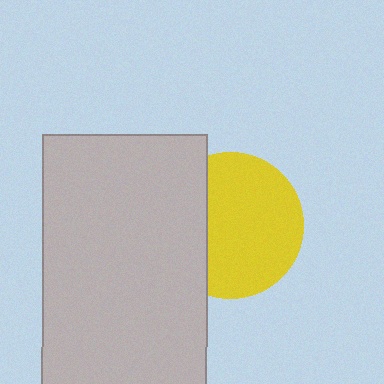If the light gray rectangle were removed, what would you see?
You would see the complete yellow circle.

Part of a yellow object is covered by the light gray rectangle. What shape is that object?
It is a circle.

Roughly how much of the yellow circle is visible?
Most of it is visible (roughly 70%).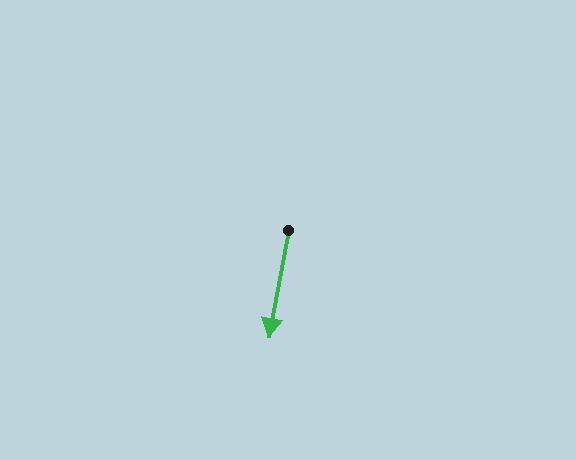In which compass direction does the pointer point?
South.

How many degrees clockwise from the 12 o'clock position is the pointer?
Approximately 190 degrees.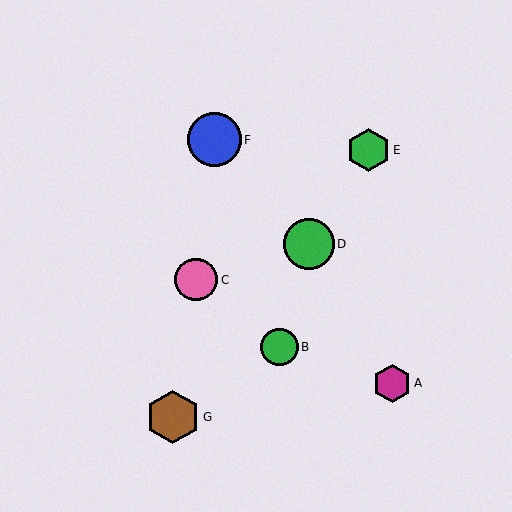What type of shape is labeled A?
Shape A is a magenta hexagon.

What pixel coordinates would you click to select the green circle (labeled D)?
Click at (309, 244) to select the green circle D.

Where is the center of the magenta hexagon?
The center of the magenta hexagon is at (392, 383).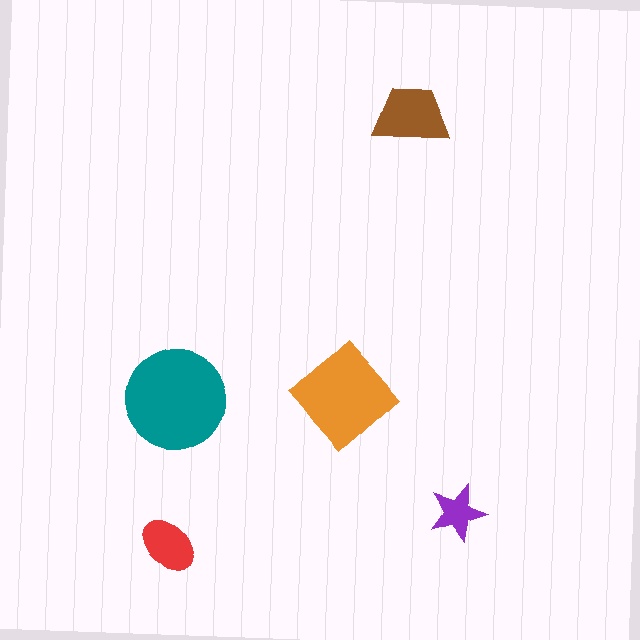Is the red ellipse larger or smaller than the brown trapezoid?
Smaller.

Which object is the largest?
The teal circle.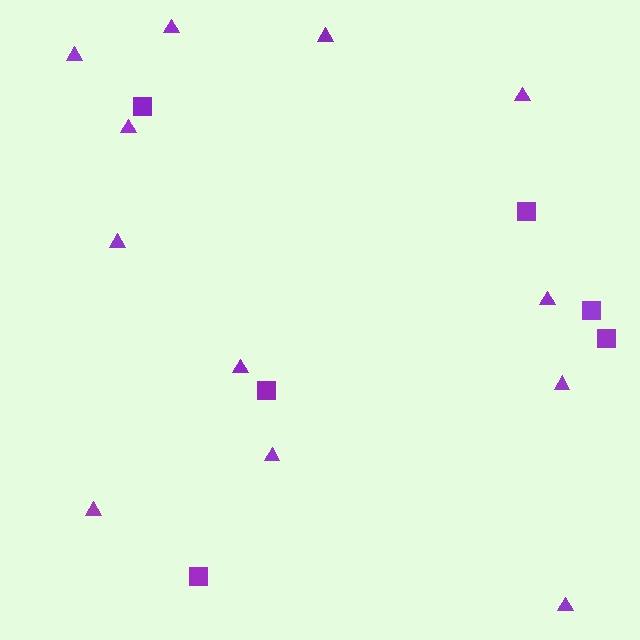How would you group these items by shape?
There are 2 groups: one group of squares (6) and one group of triangles (12).